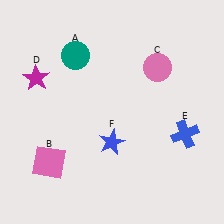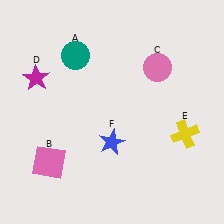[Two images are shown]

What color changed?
The cross (E) changed from blue in Image 1 to yellow in Image 2.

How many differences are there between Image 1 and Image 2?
There is 1 difference between the two images.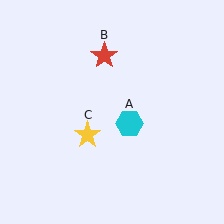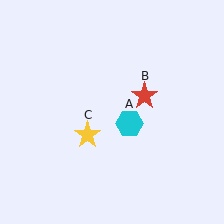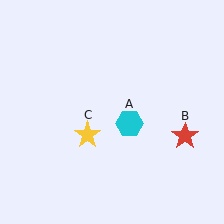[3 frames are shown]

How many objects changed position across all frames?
1 object changed position: red star (object B).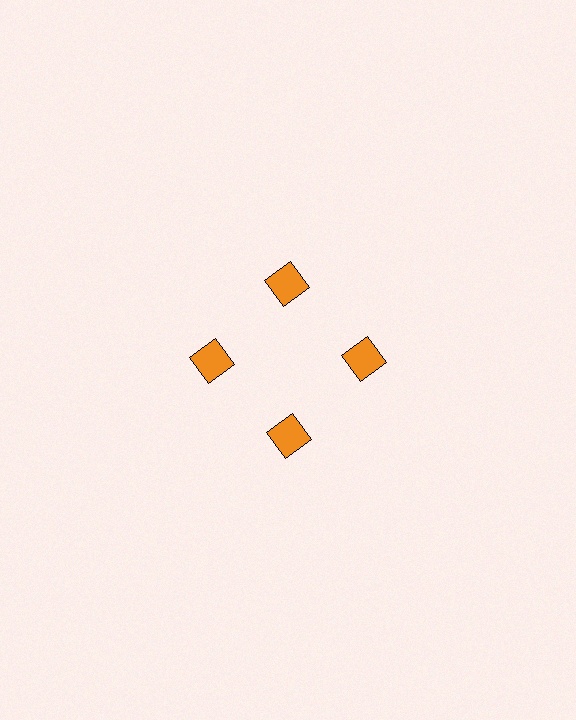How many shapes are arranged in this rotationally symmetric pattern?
There are 4 shapes, arranged in 4 groups of 1.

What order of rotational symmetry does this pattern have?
This pattern has 4-fold rotational symmetry.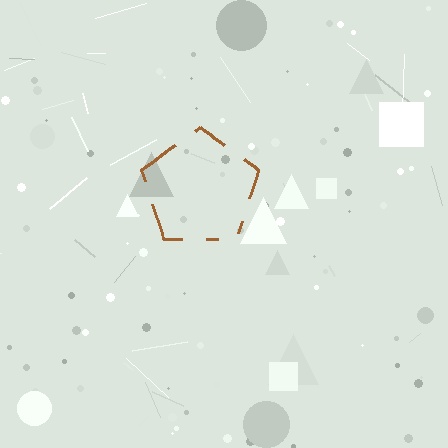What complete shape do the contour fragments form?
The contour fragments form a pentagon.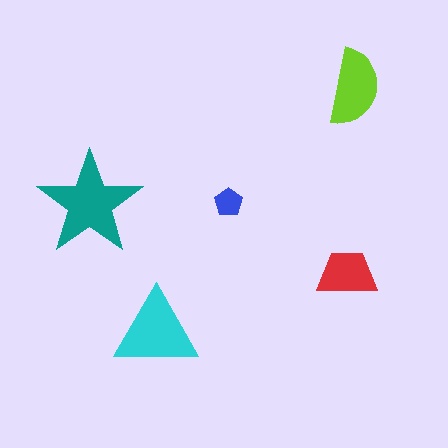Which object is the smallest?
The blue pentagon.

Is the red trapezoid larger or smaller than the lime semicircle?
Smaller.